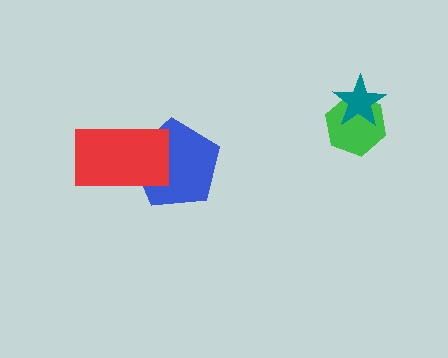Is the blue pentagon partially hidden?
Yes, it is partially covered by another shape.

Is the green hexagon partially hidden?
Yes, it is partially covered by another shape.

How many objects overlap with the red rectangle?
1 object overlaps with the red rectangle.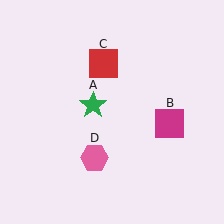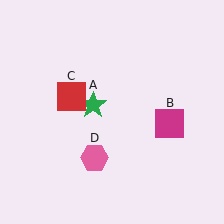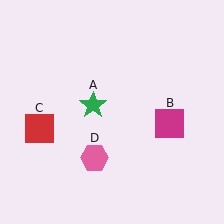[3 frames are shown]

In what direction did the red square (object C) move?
The red square (object C) moved down and to the left.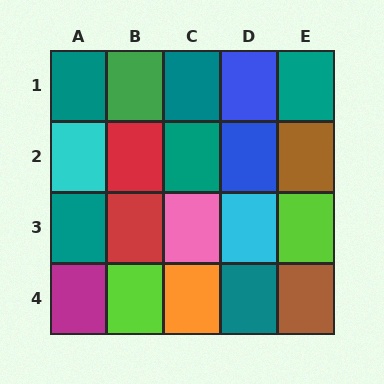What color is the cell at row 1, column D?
Blue.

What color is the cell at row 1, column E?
Teal.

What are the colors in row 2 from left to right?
Cyan, red, teal, blue, brown.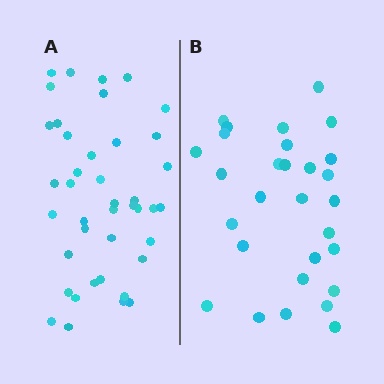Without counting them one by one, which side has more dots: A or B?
Region A (the left region) has more dots.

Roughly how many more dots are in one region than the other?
Region A has roughly 12 or so more dots than region B.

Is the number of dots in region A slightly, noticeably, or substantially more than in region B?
Region A has noticeably more, but not dramatically so. The ratio is roughly 1.4 to 1.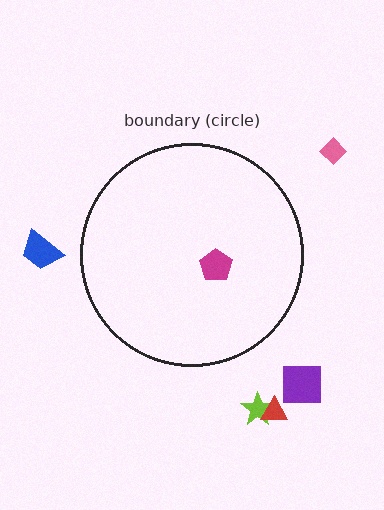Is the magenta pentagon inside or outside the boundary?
Inside.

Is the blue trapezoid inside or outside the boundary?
Outside.